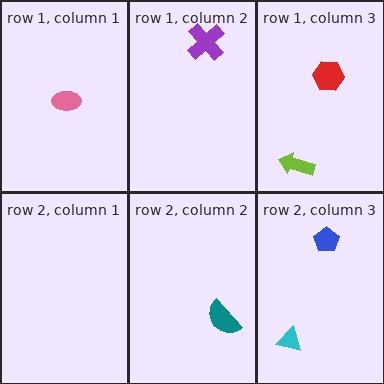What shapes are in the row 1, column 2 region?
The purple cross.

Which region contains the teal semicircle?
The row 2, column 2 region.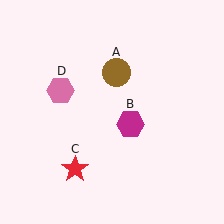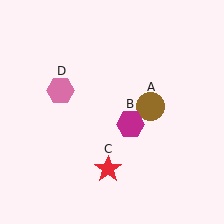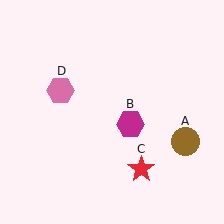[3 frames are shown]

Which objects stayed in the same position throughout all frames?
Magenta hexagon (object B) and pink hexagon (object D) remained stationary.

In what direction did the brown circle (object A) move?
The brown circle (object A) moved down and to the right.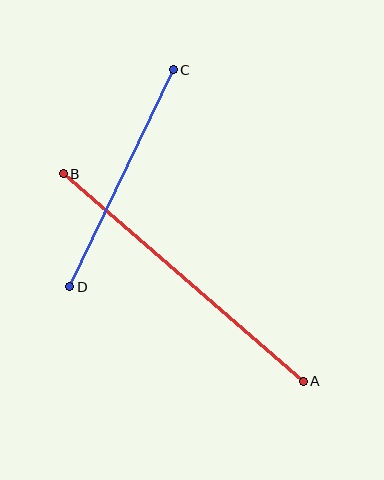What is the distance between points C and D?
The distance is approximately 240 pixels.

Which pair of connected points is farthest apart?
Points A and B are farthest apart.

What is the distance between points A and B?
The distance is approximately 317 pixels.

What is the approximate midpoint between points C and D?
The midpoint is at approximately (122, 178) pixels.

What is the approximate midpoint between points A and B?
The midpoint is at approximately (183, 278) pixels.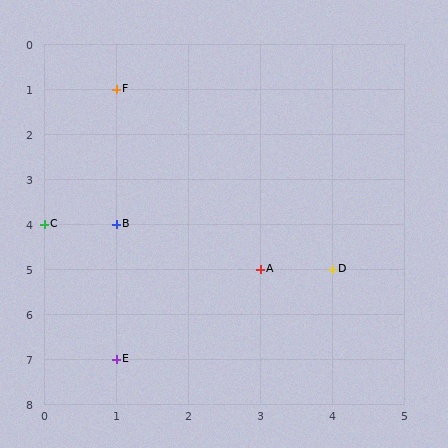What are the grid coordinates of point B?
Point B is at grid coordinates (1, 4).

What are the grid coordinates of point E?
Point E is at grid coordinates (1, 7).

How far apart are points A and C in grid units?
Points A and C are 3 columns and 1 row apart (about 3.2 grid units diagonally).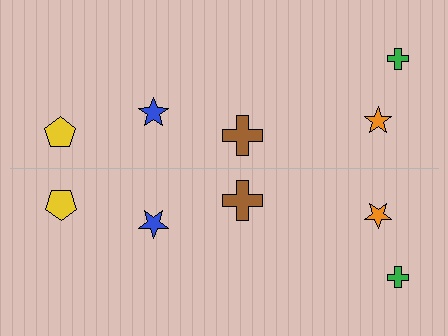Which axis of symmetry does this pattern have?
The pattern has a horizontal axis of symmetry running through the center of the image.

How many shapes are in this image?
There are 10 shapes in this image.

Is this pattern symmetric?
Yes, this pattern has bilateral (reflection) symmetry.